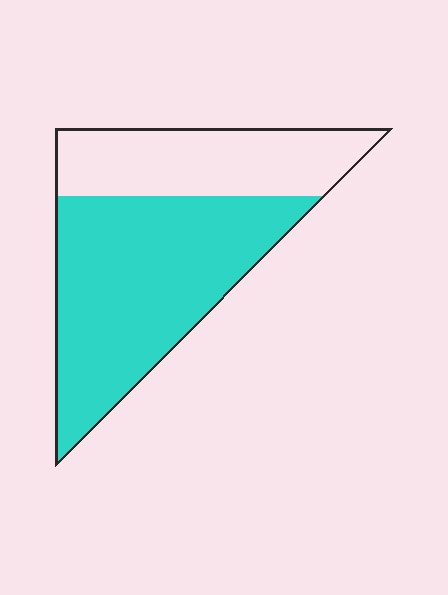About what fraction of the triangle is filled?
About five eighths (5/8).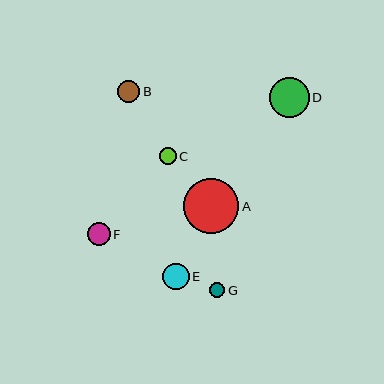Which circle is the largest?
Circle A is the largest with a size of approximately 55 pixels.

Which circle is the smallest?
Circle G is the smallest with a size of approximately 15 pixels.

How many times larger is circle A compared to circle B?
Circle A is approximately 2.5 times the size of circle B.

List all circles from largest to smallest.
From largest to smallest: A, D, E, F, B, C, G.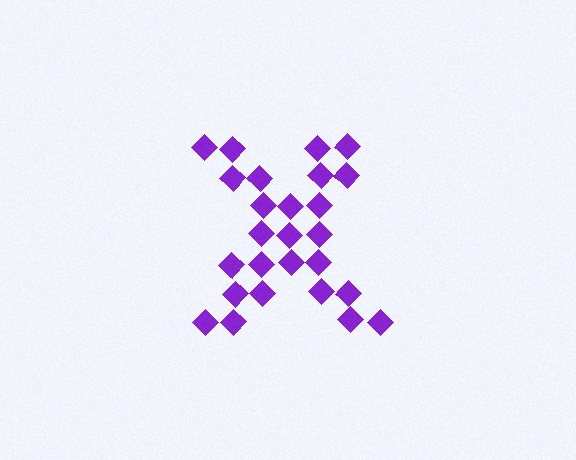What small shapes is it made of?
It is made of small diamonds.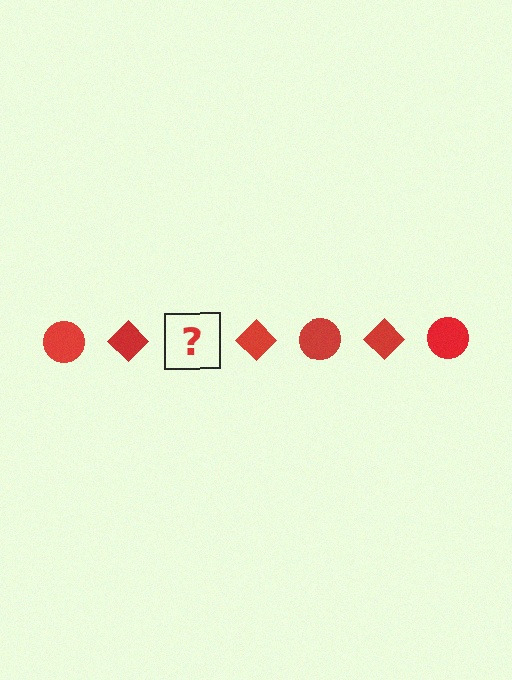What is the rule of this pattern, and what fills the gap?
The rule is that the pattern cycles through circle, diamond shapes in red. The gap should be filled with a red circle.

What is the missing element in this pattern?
The missing element is a red circle.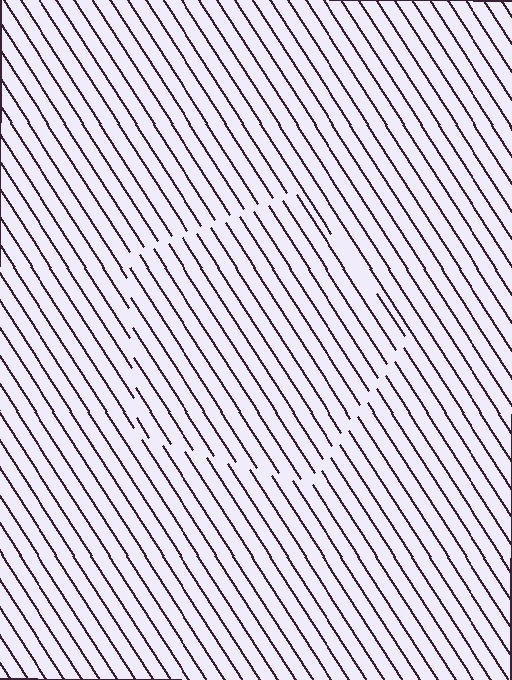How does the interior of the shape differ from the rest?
The interior of the shape contains the same grating, shifted by half a period — the contour is defined by the phase discontinuity where line-ends from the inner and outer gratings abut.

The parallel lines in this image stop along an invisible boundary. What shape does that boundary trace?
An illusory pentagon. The interior of the shape contains the same grating, shifted by half a period — the contour is defined by the phase discontinuity where line-ends from the inner and outer gratings abut.